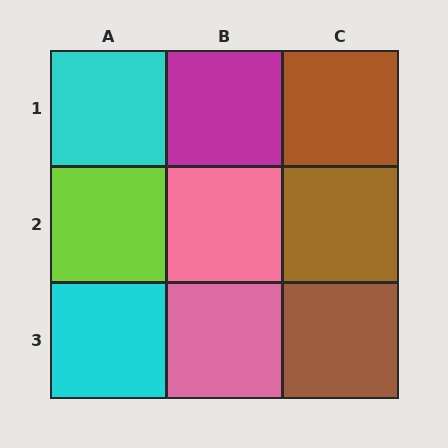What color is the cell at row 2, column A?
Lime.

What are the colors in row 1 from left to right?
Cyan, magenta, brown.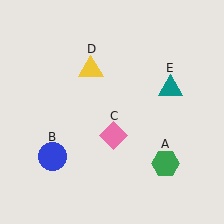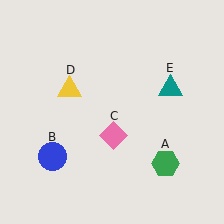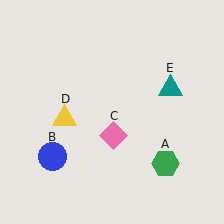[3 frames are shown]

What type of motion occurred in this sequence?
The yellow triangle (object D) rotated counterclockwise around the center of the scene.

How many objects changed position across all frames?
1 object changed position: yellow triangle (object D).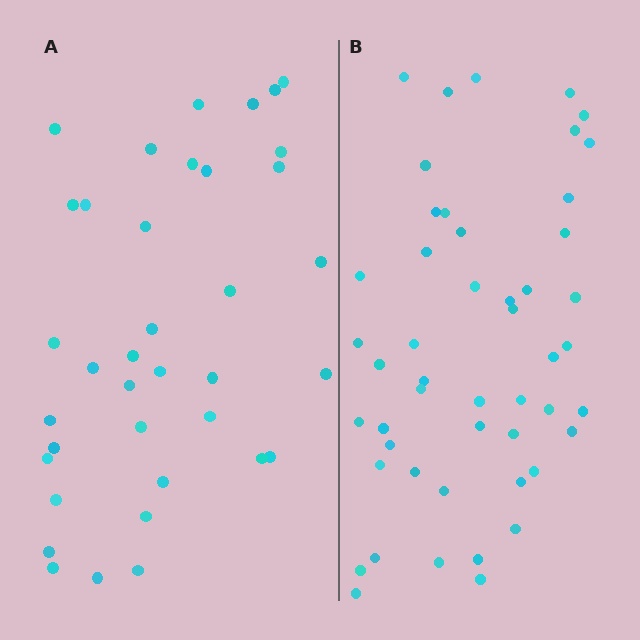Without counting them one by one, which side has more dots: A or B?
Region B (the right region) has more dots.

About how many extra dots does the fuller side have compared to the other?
Region B has roughly 12 or so more dots than region A.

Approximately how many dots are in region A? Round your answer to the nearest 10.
About 40 dots. (The exact count is 37, which rounds to 40.)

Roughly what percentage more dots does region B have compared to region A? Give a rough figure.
About 30% more.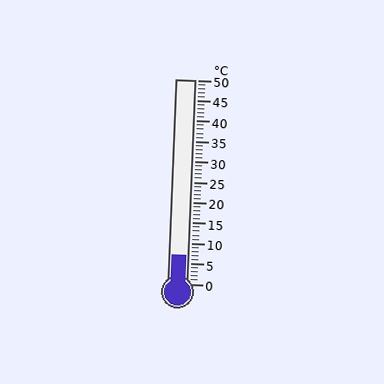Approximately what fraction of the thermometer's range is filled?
The thermometer is filled to approximately 15% of its range.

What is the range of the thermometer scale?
The thermometer scale ranges from 0°C to 50°C.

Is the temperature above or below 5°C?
The temperature is above 5°C.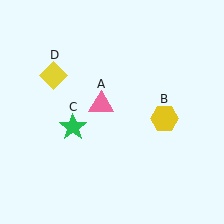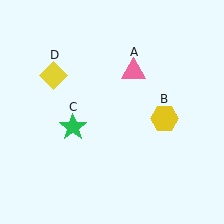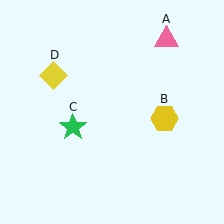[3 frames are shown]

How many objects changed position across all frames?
1 object changed position: pink triangle (object A).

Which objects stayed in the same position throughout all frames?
Yellow hexagon (object B) and green star (object C) and yellow diamond (object D) remained stationary.